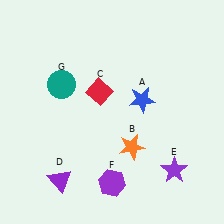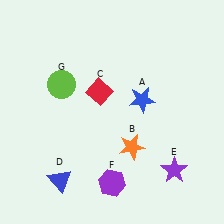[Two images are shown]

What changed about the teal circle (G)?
In Image 1, G is teal. In Image 2, it changed to lime.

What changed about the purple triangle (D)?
In Image 1, D is purple. In Image 2, it changed to blue.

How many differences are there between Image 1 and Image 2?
There are 2 differences between the two images.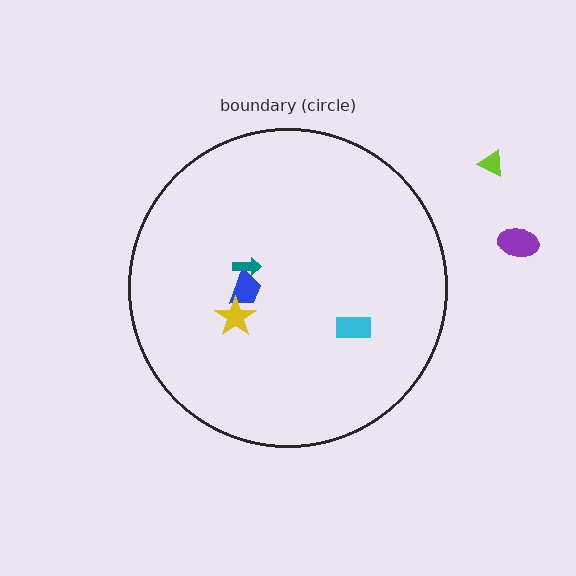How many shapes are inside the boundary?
4 inside, 2 outside.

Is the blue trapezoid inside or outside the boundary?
Inside.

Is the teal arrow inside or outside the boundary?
Inside.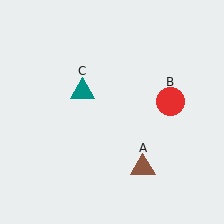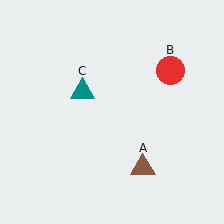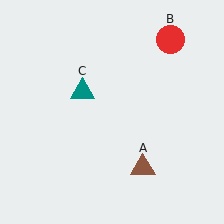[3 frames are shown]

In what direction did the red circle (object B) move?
The red circle (object B) moved up.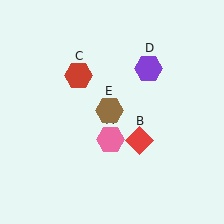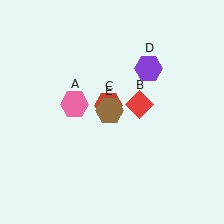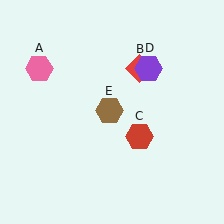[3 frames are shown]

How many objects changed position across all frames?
3 objects changed position: pink hexagon (object A), red diamond (object B), red hexagon (object C).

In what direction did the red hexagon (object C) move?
The red hexagon (object C) moved down and to the right.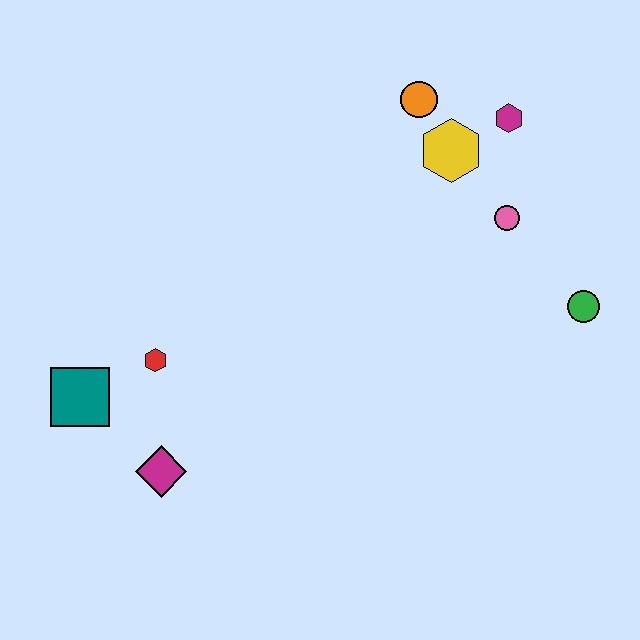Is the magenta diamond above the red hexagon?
No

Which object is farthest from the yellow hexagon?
The teal square is farthest from the yellow hexagon.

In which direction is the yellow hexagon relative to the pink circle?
The yellow hexagon is above the pink circle.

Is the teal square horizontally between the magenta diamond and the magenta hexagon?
No